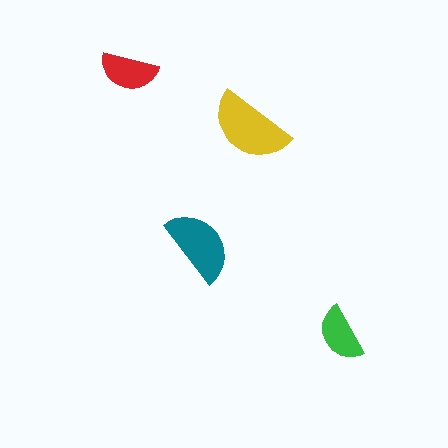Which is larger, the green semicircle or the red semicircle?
The red one.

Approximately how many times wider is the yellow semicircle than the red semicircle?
About 1.5 times wider.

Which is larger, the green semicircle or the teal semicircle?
The teal one.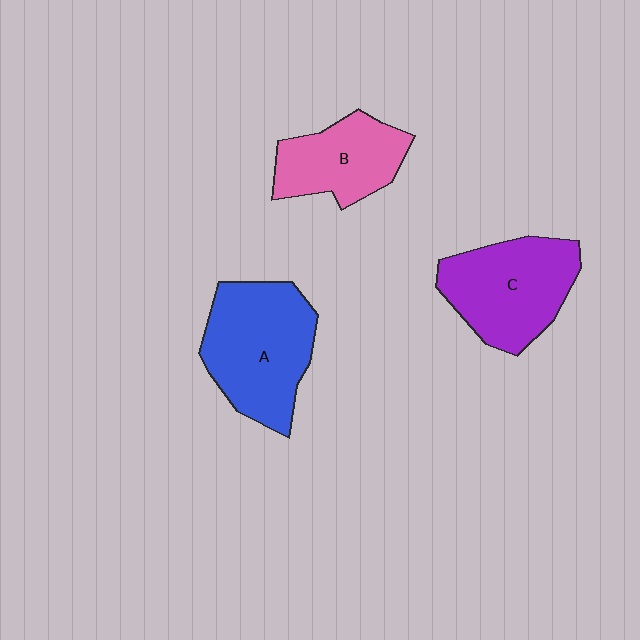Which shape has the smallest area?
Shape B (pink).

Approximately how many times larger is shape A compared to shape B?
Approximately 1.5 times.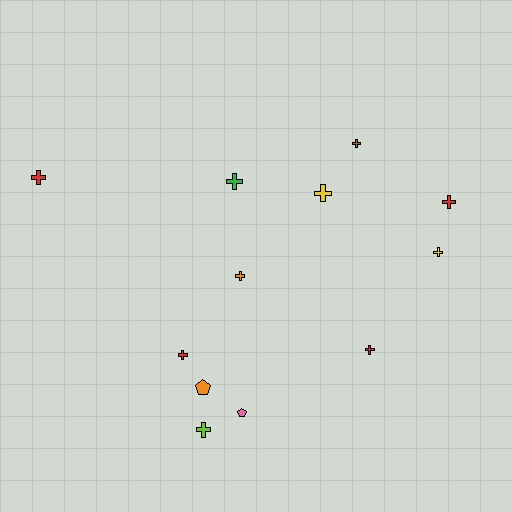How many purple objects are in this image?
There are no purple objects.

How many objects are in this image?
There are 12 objects.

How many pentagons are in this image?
There are 2 pentagons.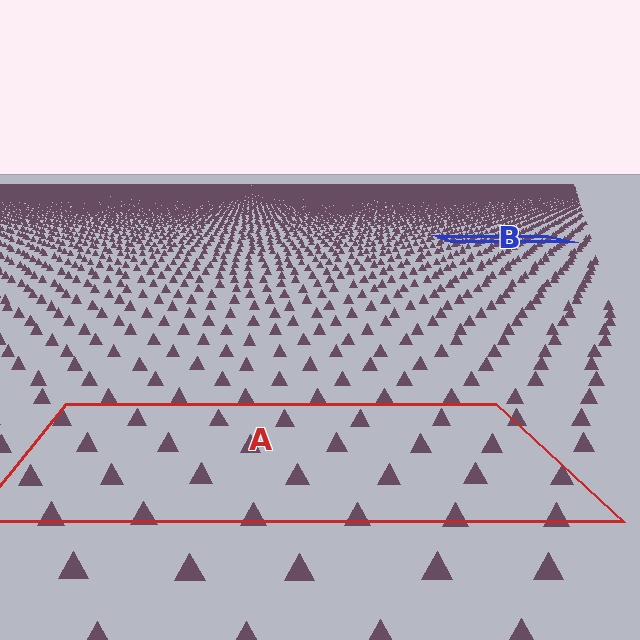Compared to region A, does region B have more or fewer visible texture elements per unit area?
Region B has more texture elements per unit area — they are packed more densely because it is farther away.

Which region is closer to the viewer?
Region A is closer. The texture elements there are larger and more spread out.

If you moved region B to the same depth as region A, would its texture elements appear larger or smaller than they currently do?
They would appear larger. At a closer depth, the same texture elements are projected at a bigger on-screen size.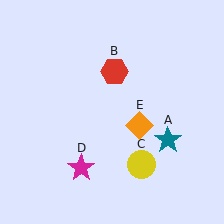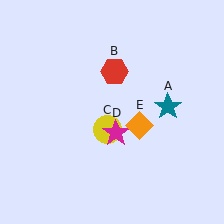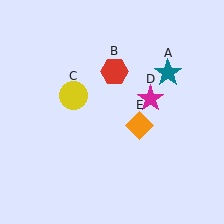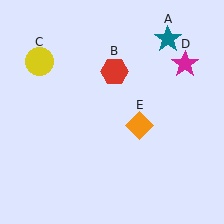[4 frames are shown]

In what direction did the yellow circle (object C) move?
The yellow circle (object C) moved up and to the left.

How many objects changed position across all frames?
3 objects changed position: teal star (object A), yellow circle (object C), magenta star (object D).